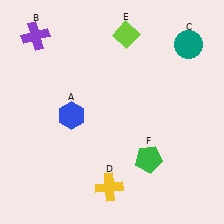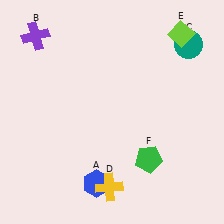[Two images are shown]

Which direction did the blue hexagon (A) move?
The blue hexagon (A) moved down.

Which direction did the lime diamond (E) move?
The lime diamond (E) moved right.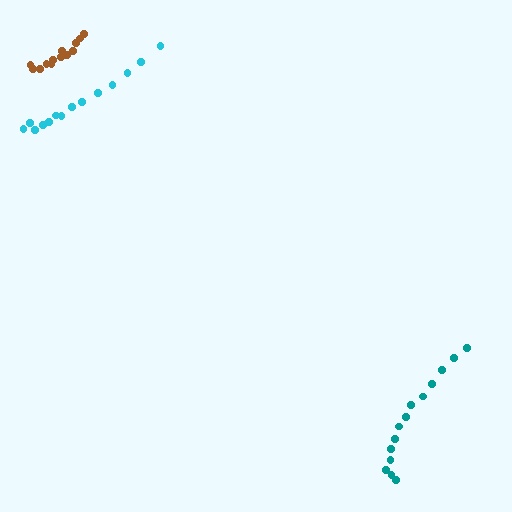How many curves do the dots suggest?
There are 3 distinct paths.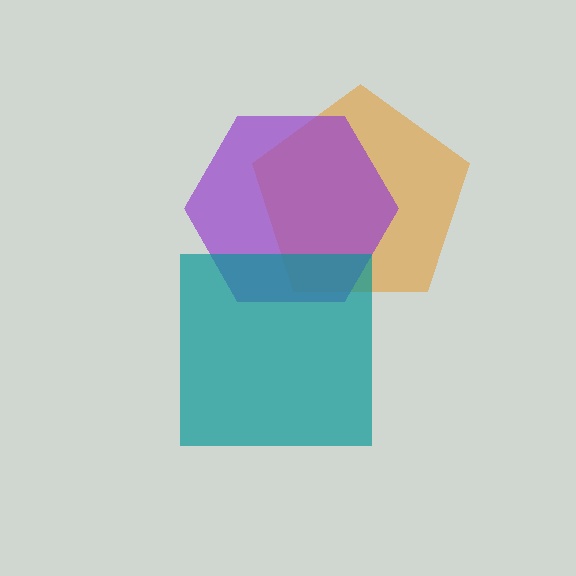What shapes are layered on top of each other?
The layered shapes are: an orange pentagon, a purple hexagon, a teal square.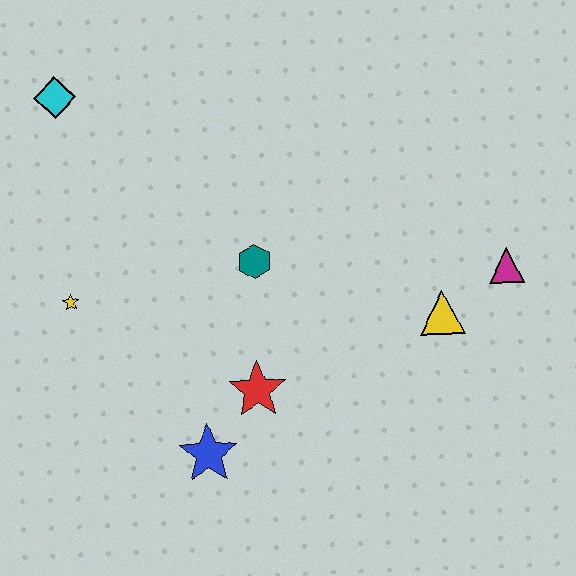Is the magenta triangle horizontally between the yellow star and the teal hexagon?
No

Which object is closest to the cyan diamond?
The yellow star is closest to the cyan diamond.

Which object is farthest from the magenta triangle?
The cyan diamond is farthest from the magenta triangle.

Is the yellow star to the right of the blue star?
No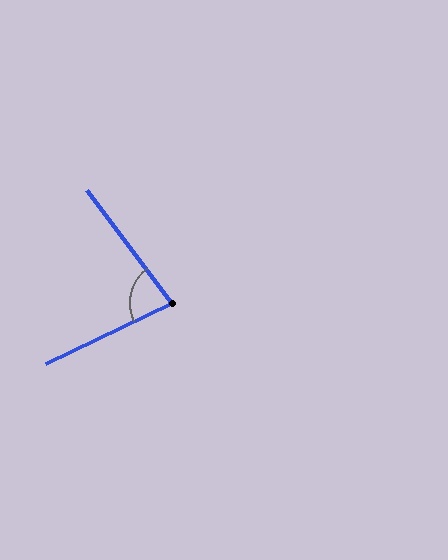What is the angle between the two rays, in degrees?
Approximately 78 degrees.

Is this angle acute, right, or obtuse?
It is acute.